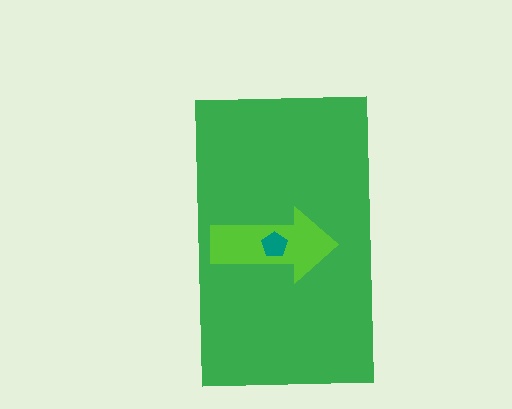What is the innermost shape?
The teal pentagon.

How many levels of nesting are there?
3.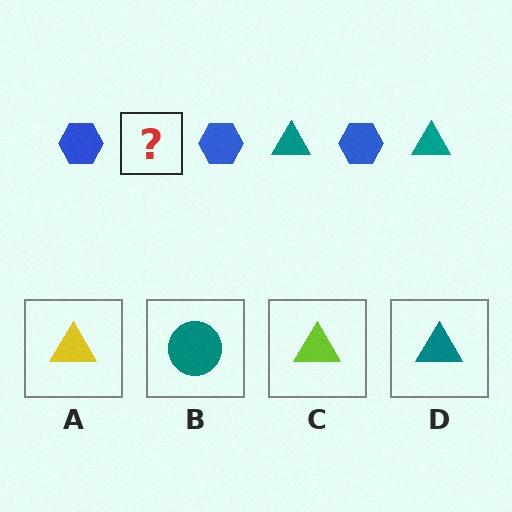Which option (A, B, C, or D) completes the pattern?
D.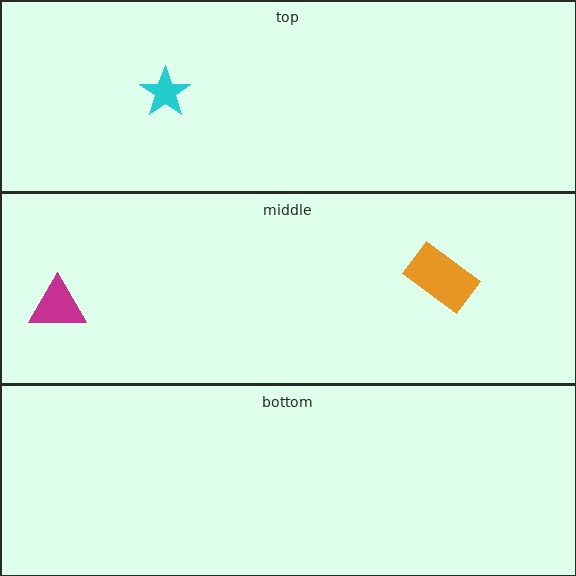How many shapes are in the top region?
1.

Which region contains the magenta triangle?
The middle region.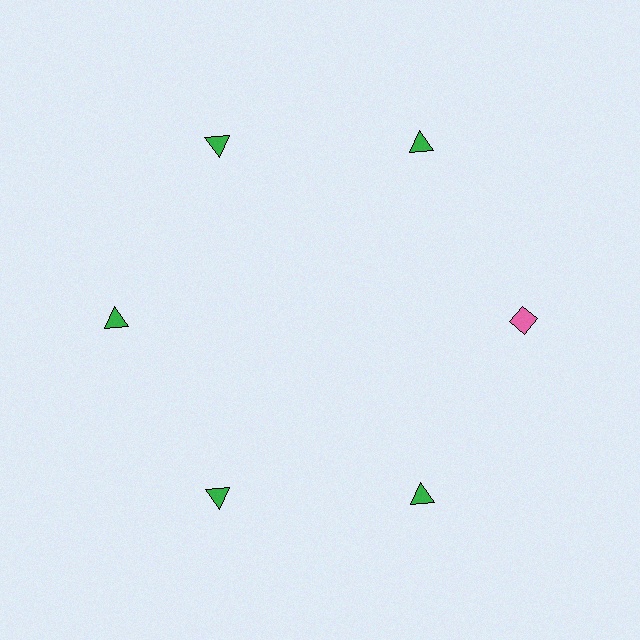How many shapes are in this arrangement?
There are 6 shapes arranged in a ring pattern.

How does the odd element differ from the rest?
It differs in both color (pink instead of green) and shape (diamond instead of triangle).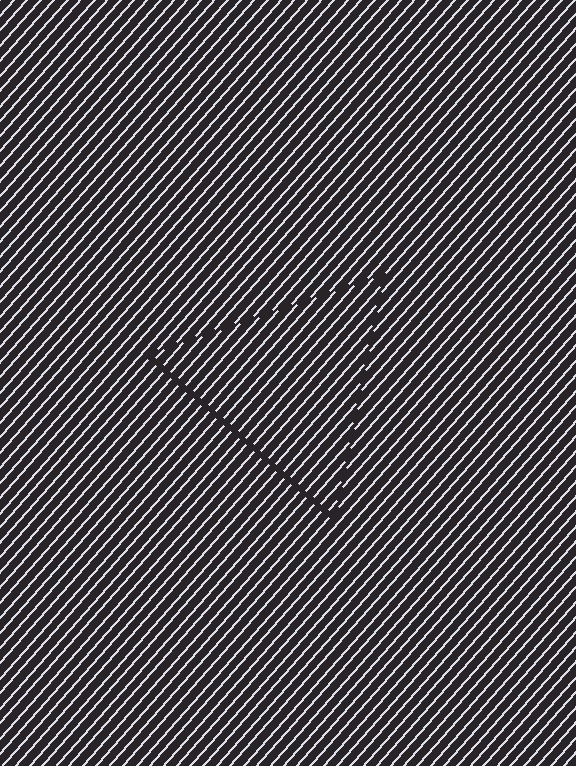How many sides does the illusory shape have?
3 sides — the line-ends trace a triangle.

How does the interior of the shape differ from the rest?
The interior of the shape contains the same grating, shifted by half a period — the contour is defined by the phase discontinuity where line-ends from the inner and outer gratings abut.